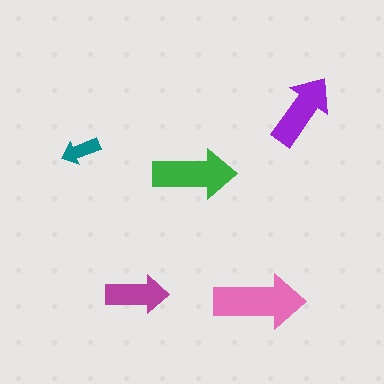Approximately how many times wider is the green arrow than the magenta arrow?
About 1.5 times wider.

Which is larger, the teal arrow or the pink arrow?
The pink one.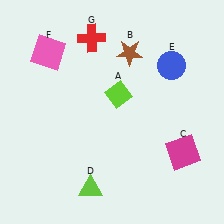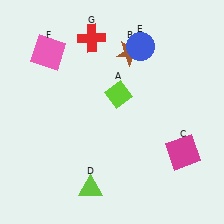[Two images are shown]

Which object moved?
The blue circle (E) moved left.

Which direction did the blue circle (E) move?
The blue circle (E) moved left.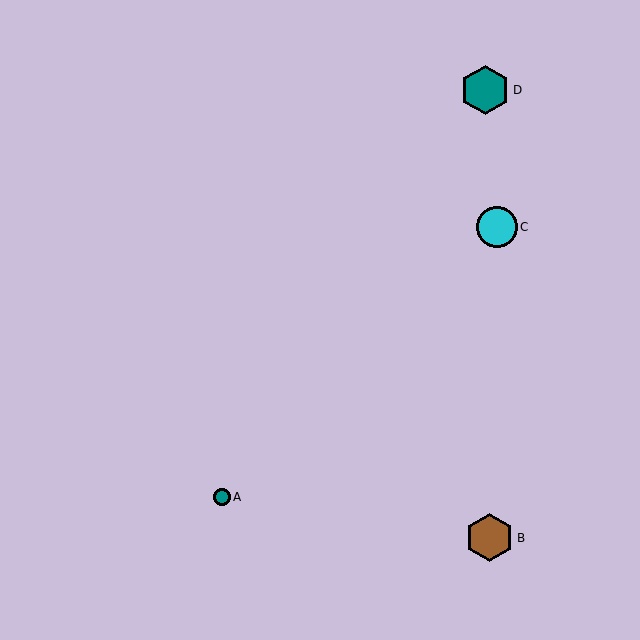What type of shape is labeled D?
Shape D is a teal hexagon.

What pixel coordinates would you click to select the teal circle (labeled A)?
Click at (222, 497) to select the teal circle A.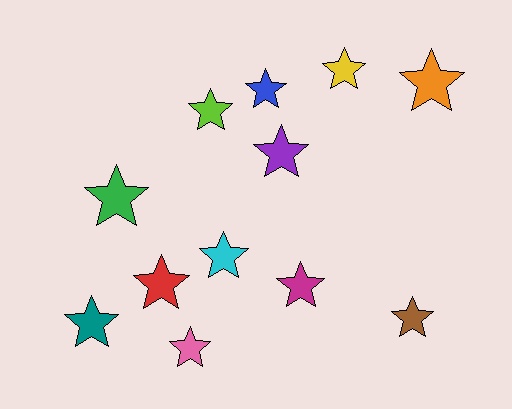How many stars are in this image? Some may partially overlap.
There are 12 stars.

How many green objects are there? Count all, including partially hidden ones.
There is 1 green object.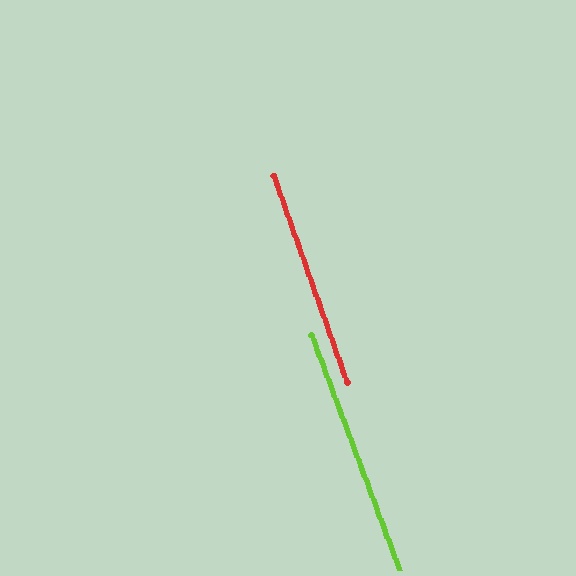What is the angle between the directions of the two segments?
Approximately 1 degree.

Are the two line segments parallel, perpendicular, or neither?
Parallel — their directions differ by only 1.2°.